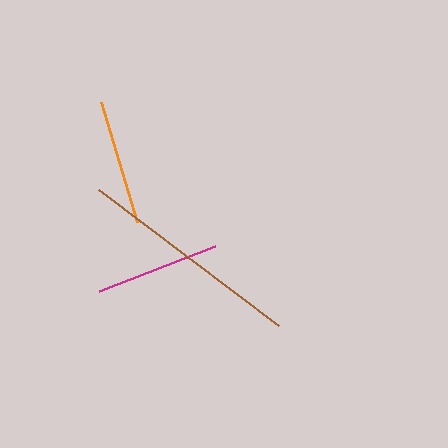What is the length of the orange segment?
The orange segment is approximately 125 pixels long.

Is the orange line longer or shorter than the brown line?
The brown line is longer than the orange line.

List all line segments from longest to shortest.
From longest to shortest: brown, orange, magenta.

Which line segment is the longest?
The brown line is the longest at approximately 225 pixels.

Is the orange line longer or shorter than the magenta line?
The orange line is longer than the magenta line.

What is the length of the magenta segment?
The magenta segment is approximately 125 pixels long.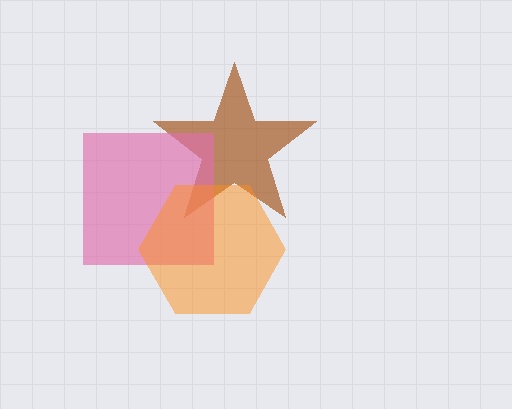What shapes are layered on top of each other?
The layered shapes are: a brown star, a pink square, an orange hexagon.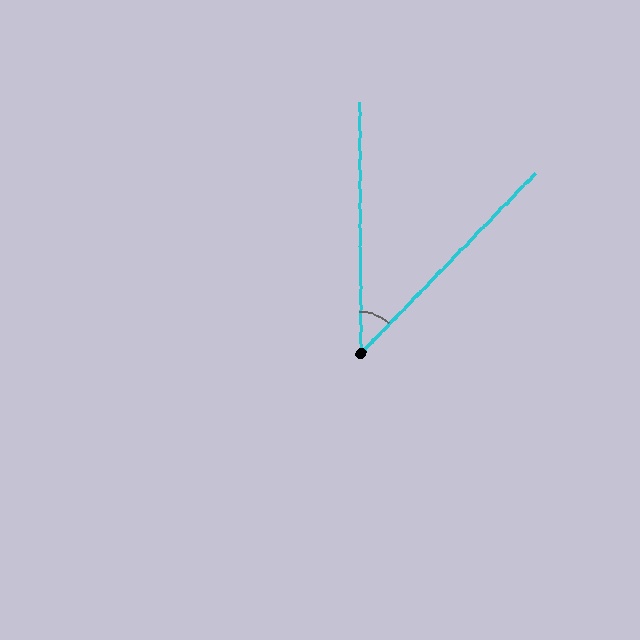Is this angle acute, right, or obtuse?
It is acute.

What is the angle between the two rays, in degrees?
Approximately 44 degrees.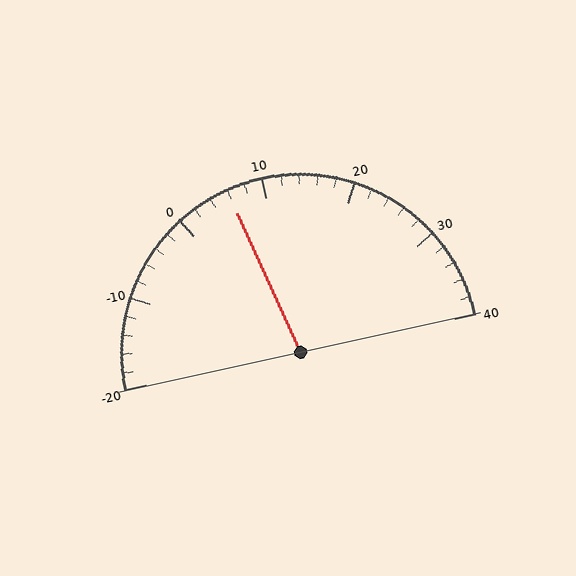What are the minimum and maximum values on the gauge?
The gauge ranges from -20 to 40.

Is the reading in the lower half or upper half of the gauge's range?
The reading is in the lower half of the range (-20 to 40).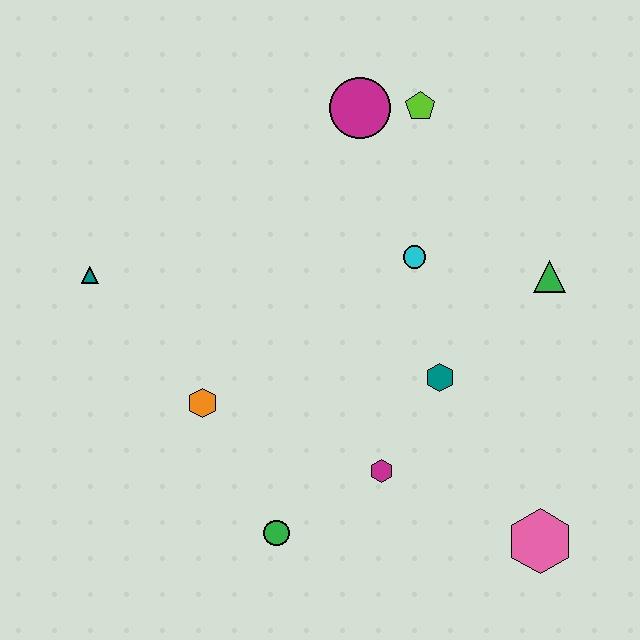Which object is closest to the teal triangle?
The orange hexagon is closest to the teal triangle.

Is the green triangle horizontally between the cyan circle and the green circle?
No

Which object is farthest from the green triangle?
The teal triangle is farthest from the green triangle.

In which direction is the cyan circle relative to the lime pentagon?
The cyan circle is below the lime pentagon.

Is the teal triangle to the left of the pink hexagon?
Yes